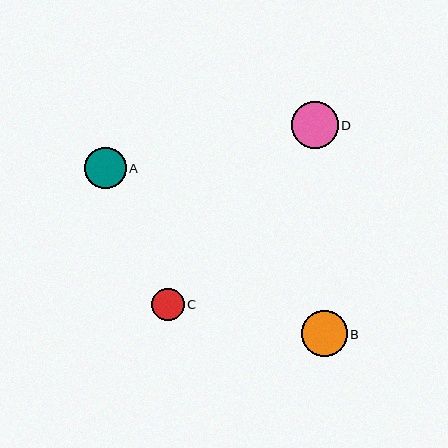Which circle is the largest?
Circle D is the largest with a size of approximately 47 pixels.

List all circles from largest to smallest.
From largest to smallest: D, B, A, C.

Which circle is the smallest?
Circle C is the smallest with a size of approximately 32 pixels.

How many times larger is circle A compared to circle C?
Circle A is approximately 1.3 times the size of circle C.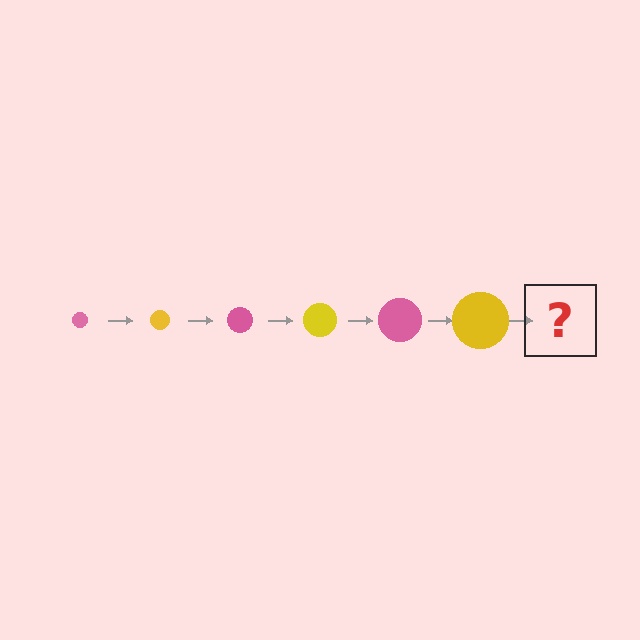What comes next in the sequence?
The next element should be a pink circle, larger than the previous one.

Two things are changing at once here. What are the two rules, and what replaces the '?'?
The two rules are that the circle grows larger each step and the color cycles through pink and yellow. The '?' should be a pink circle, larger than the previous one.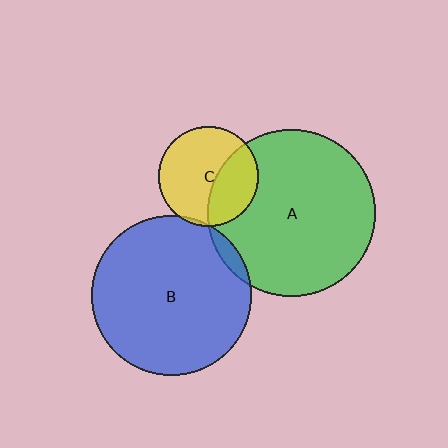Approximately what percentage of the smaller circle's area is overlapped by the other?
Approximately 5%.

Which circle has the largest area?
Circle A (green).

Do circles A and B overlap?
Yes.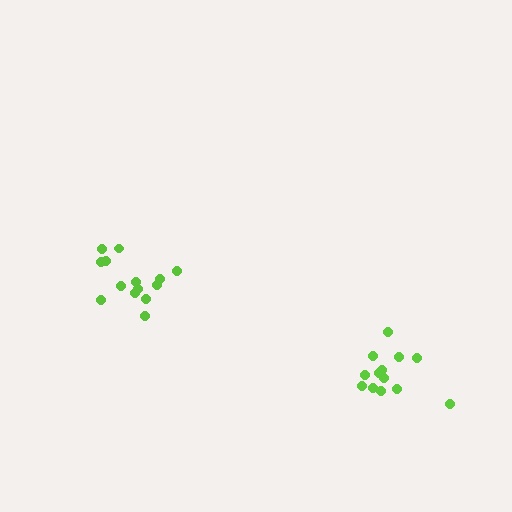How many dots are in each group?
Group 1: 14 dots, Group 2: 14 dots (28 total).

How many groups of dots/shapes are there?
There are 2 groups.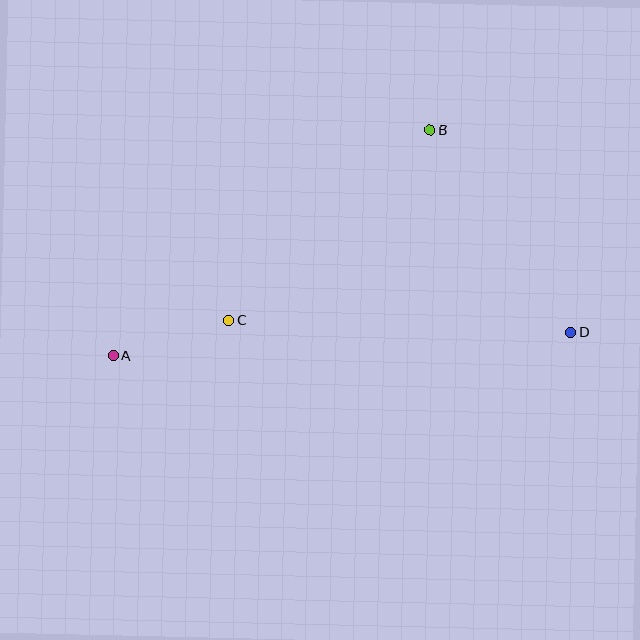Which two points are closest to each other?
Points A and C are closest to each other.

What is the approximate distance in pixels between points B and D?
The distance between B and D is approximately 246 pixels.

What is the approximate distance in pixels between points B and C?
The distance between B and C is approximately 278 pixels.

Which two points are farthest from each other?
Points A and D are farthest from each other.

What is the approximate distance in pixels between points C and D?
The distance between C and D is approximately 342 pixels.